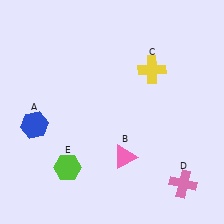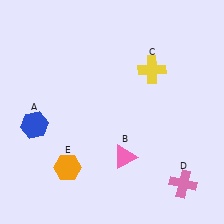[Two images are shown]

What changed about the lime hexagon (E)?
In Image 1, E is lime. In Image 2, it changed to orange.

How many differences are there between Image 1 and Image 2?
There is 1 difference between the two images.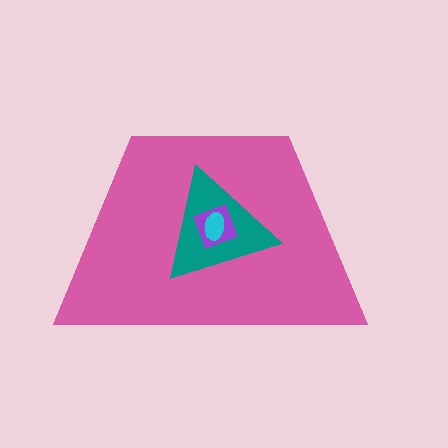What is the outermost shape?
The pink trapezoid.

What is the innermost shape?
The cyan ellipse.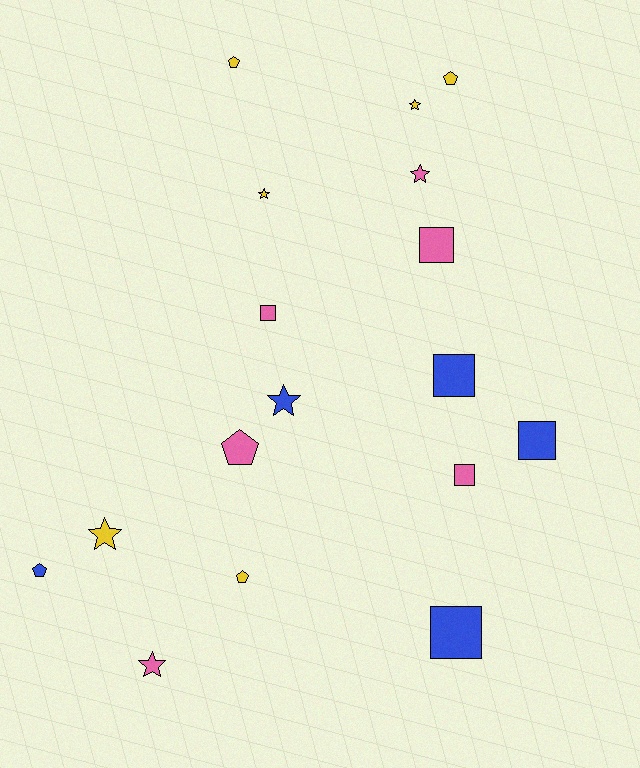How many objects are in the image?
There are 17 objects.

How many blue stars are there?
There is 1 blue star.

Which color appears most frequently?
Yellow, with 6 objects.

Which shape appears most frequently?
Star, with 6 objects.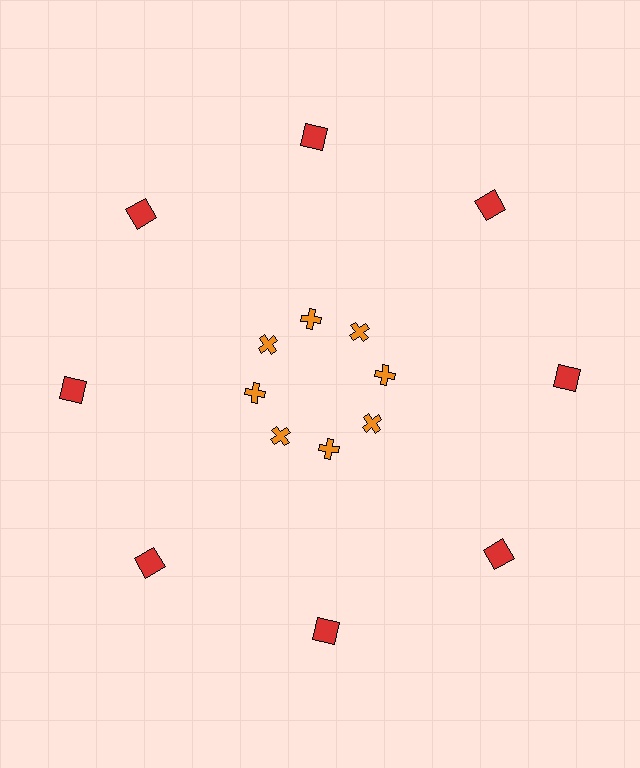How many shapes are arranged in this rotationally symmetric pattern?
There are 16 shapes, arranged in 8 groups of 2.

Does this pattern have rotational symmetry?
Yes, this pattern has 8-fold rotational symmetry. It looks the same after rotating 45 degrees around the center.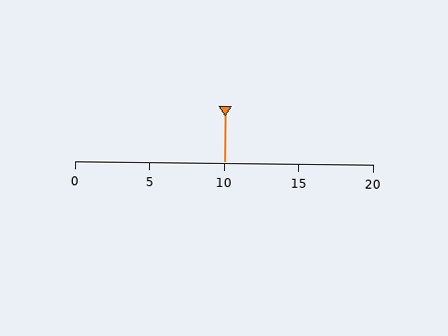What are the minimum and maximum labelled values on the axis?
The axis runs from 0 to 20.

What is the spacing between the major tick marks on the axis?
The major ticks are spaced 5 apart.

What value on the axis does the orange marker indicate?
The marker indicates approximately 10.